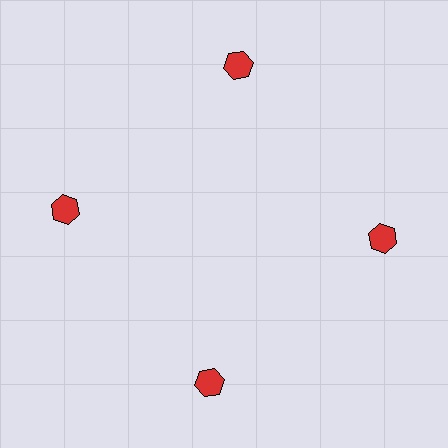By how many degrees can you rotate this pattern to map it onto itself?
The pattern maps onto itself every 90 degrees of rotation.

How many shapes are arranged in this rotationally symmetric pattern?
There are 4 shapes, arranged in 4 groups of 1.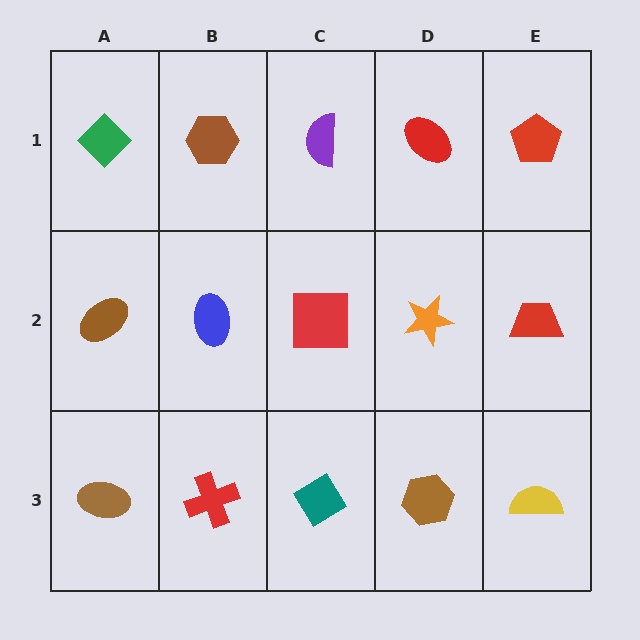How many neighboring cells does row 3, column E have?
2.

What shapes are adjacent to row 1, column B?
A blue ellipse (row 2, column B), a green diamond (row 1, column A), a purple semicircle (row 1, column C).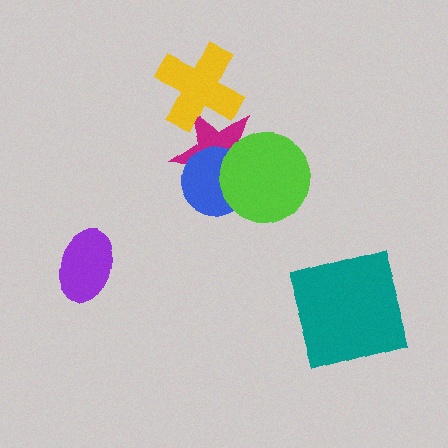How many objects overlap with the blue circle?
2 objects overlap with the blue circle.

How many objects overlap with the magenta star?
3 objects overlap with the magenta star.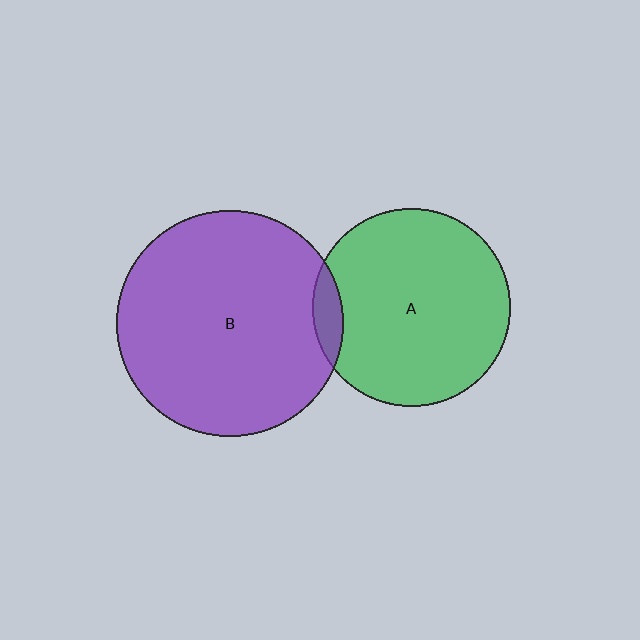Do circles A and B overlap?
Yes.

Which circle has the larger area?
Circle B (purple).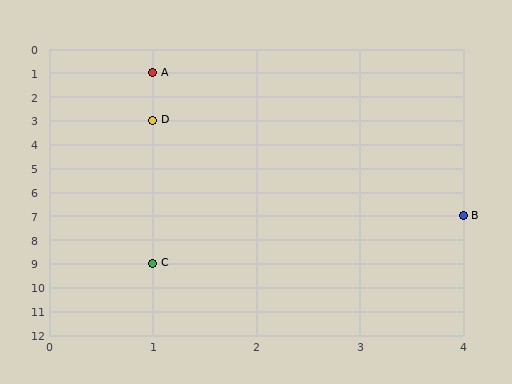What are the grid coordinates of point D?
Point D is at grid coordinates (1, 3).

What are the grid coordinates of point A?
Point A is at grid coordinates (1, 1).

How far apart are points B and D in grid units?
Points B and D are 3 columns and 4 rows apart (about 5.0 grid units diagonally).